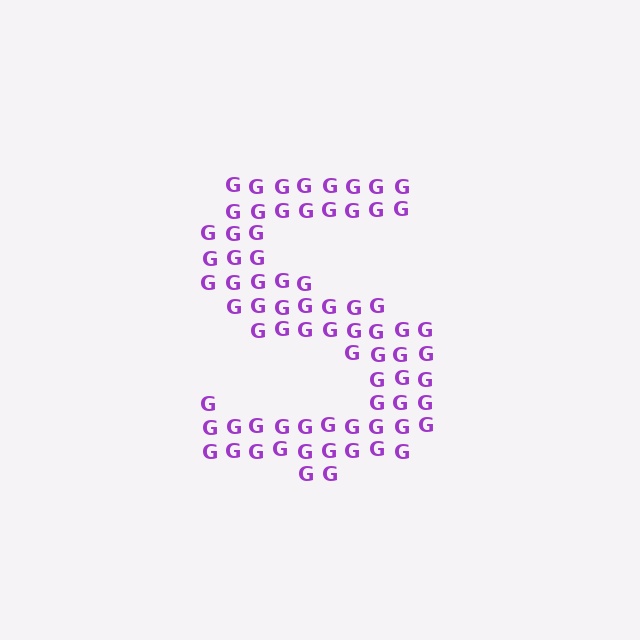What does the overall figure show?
The overall figure shows the letter S.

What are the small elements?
The small elements are letter G's.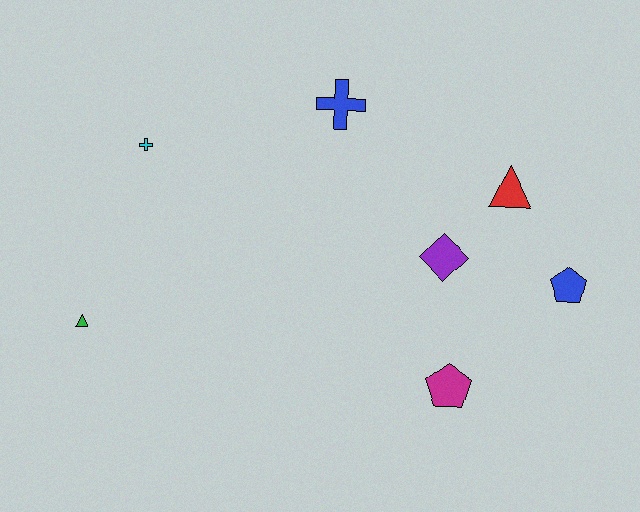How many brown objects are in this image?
There are no brown objects.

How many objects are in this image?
There are 7 objects.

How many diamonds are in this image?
There is 1 diamond.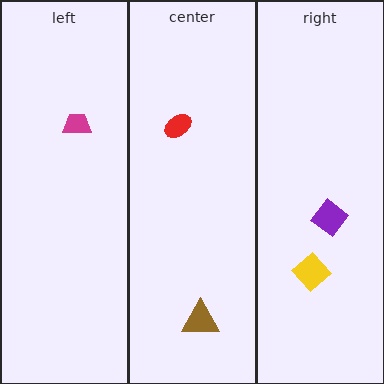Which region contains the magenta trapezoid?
The left region.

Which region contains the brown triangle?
The center region.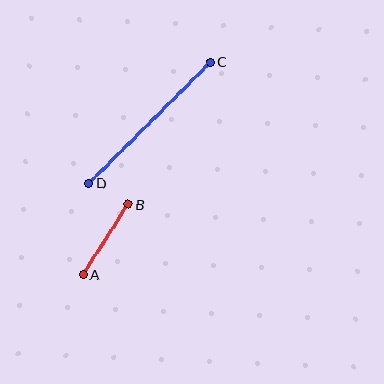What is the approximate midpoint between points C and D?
The midpoint is at approximately (150, 123) pixels.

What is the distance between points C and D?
The distance is approximately 172 pixels.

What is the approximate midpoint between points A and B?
The midpoint is at approximately (106, 239) pixels.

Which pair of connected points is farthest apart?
Points C and D are farthest apart.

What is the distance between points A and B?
The distance is approximately 84 pixels.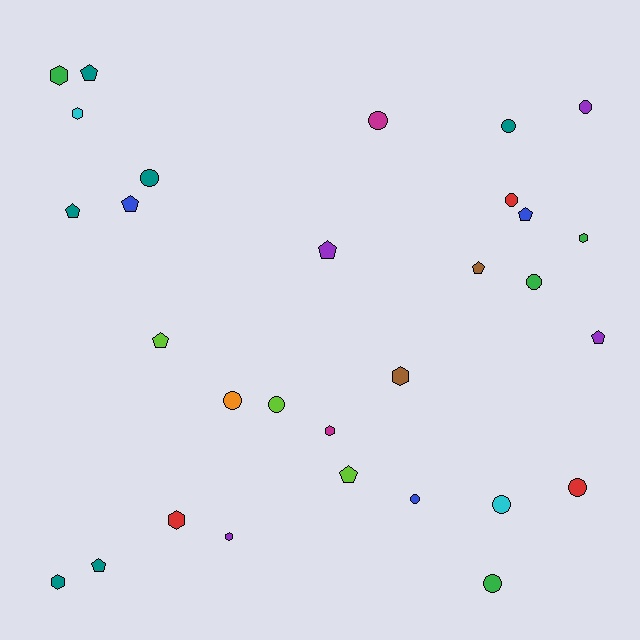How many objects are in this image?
There are 30 objects.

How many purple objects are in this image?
There are 4 purple objects.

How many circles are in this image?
There are 12 circles.